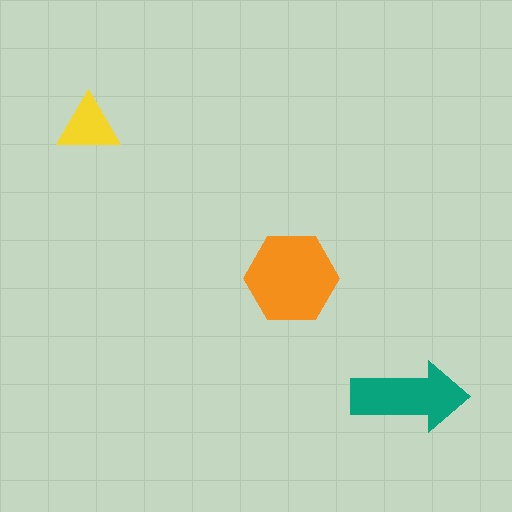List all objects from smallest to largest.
The yellow triangle, the teal arrow, the orange hexagon.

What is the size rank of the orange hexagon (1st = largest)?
1st.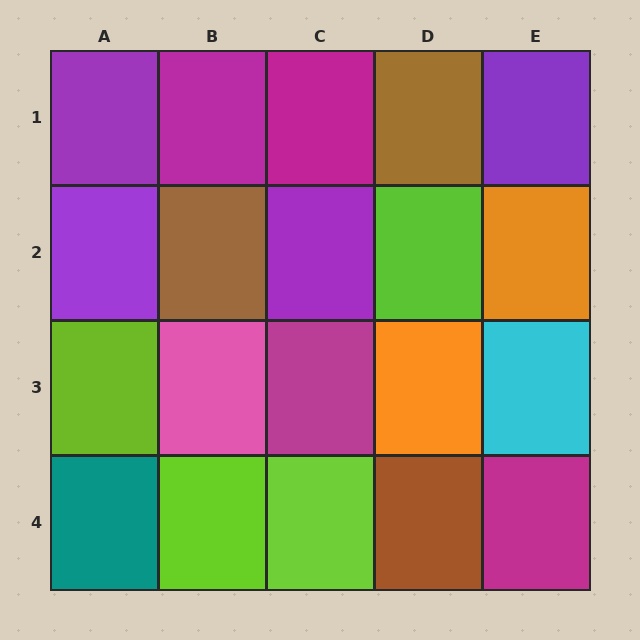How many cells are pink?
1 cell is pink.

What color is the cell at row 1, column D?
Brown.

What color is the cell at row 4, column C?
Lime.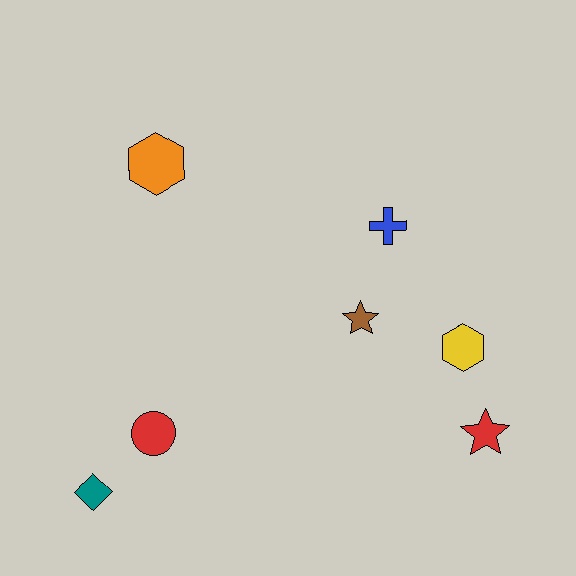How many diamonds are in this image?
There is 1 diamond.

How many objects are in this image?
There are 7 objects.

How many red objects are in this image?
There are 2 red objects.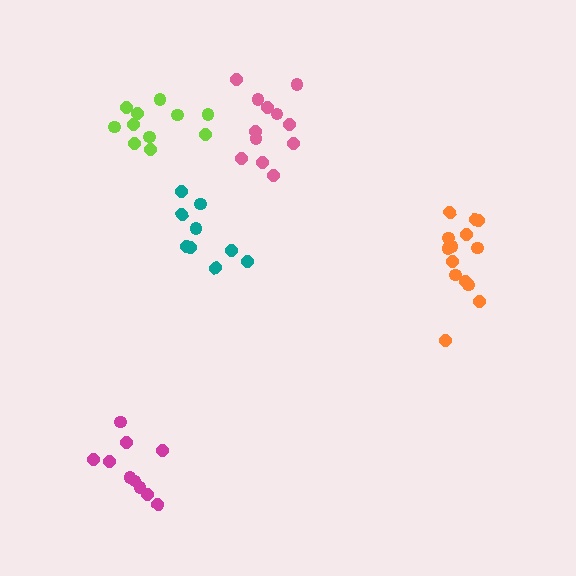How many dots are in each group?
Group 1: 9 dots, Group 2: 14 dots, Group 3: 12 dots, Group 4: 11 dots, Group 5: 10 dots (56 total).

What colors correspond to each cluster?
The clusters are colored: teal, orange, pink, lime, magenta.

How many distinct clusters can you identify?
There are 5 distinct clusters.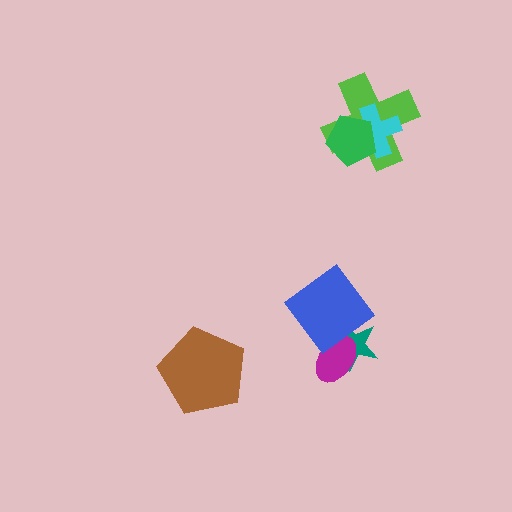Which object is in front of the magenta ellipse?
The blue diamond is in front of the magenta ellipse.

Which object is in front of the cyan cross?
The green pentagon is in front of the cyan cross.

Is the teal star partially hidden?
Yes, it is partially covered by another shape.